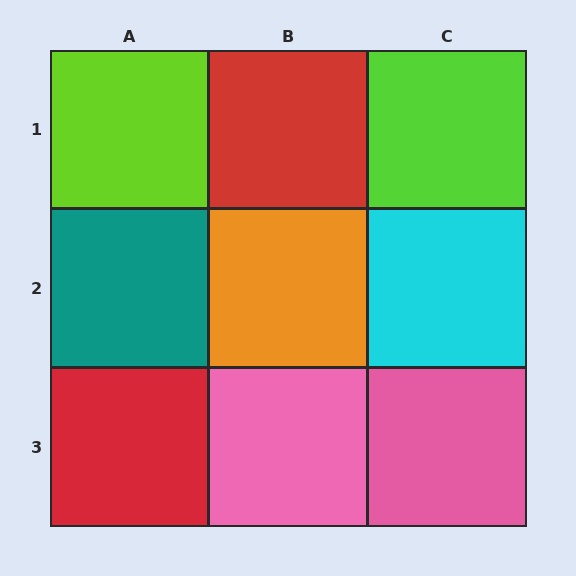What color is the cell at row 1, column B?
Red.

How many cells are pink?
2 cells are pink.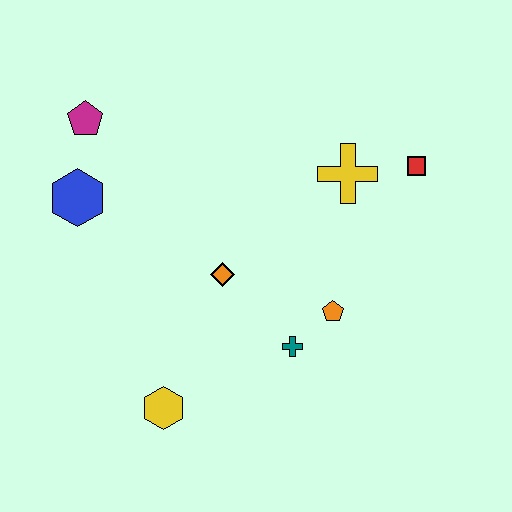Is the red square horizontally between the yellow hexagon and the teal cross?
No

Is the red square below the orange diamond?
No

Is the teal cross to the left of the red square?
Yes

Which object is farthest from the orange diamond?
The red square is farthest from the orange diamond.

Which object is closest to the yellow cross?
The red square is closest to the yellow cross.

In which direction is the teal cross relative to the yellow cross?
The teal cross is below the yellow cross.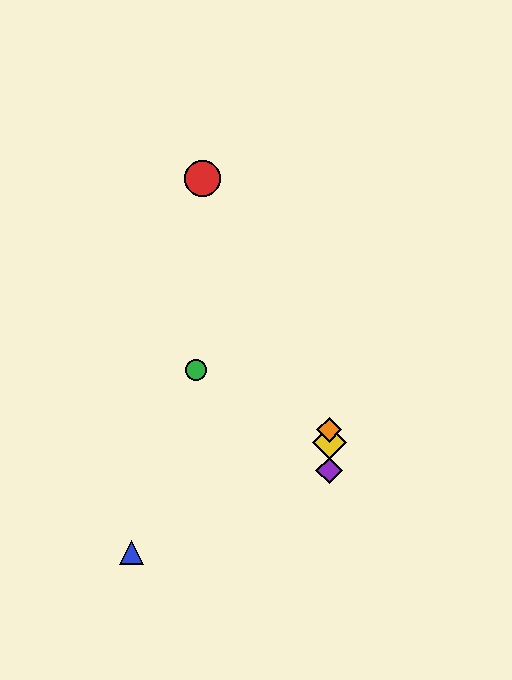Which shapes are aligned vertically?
The yellow diamond, the purple diamond, the orange diamond are aligned vertically.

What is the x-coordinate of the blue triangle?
The blue triangle is at x≈131.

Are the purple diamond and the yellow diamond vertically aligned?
Yes, both are at x≈329.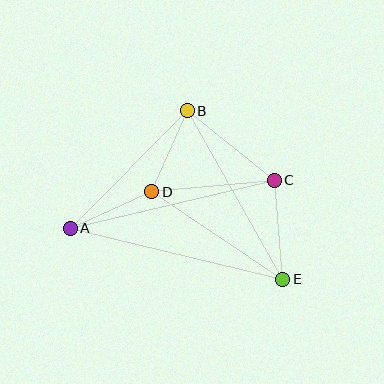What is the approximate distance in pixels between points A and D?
The distance between A and D is approximately 90 pixels.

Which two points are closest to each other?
Points B and D are closest to each other.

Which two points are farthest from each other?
Points A and E are farthest from each other.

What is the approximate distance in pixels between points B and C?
The distance between B and C is approximately 111 pixels.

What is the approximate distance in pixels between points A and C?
The distance between A and C is approximately 210 pixels.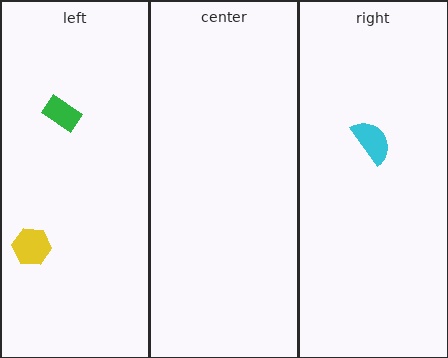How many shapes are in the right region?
1.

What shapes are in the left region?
The green rectangle, the yellow hexagon.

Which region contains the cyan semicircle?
The right region.